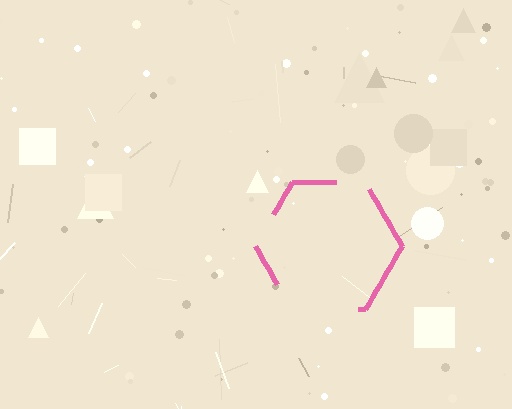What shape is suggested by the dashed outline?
The dashed outline suggests a hexagon.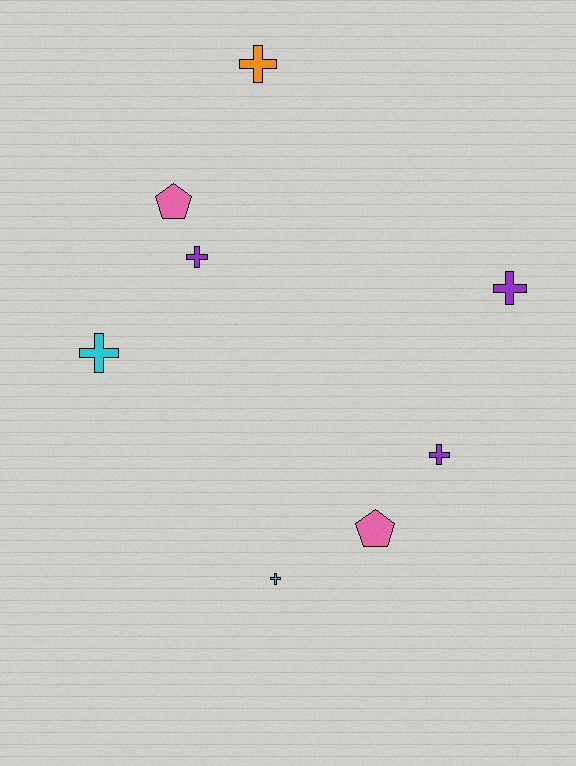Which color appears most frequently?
Purple, with 3 objects.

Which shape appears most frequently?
Cross, with 6 objects.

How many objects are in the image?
There are 8 objects.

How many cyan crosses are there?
There are 2 cyan crosses.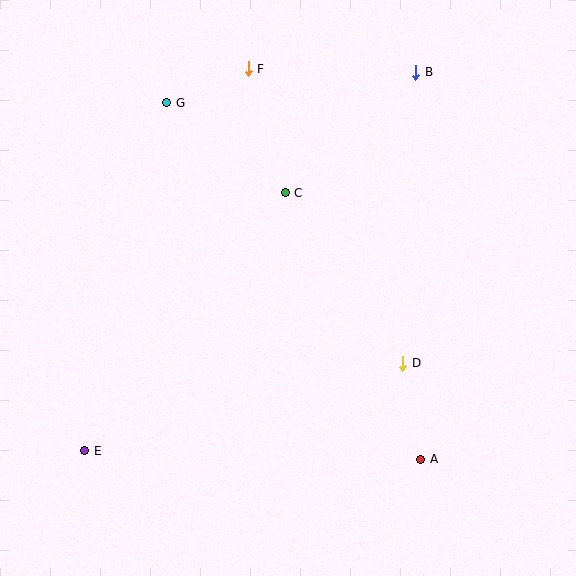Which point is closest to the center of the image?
Point C at (285, 193) is closest to the center.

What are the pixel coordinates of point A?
Point A is at (421, 459).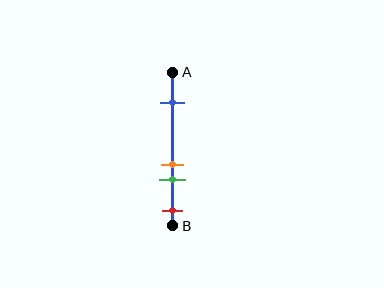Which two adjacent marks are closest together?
The orange and green marks are the closest adjacent pair.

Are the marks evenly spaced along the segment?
No, the marks are not evenly spaced.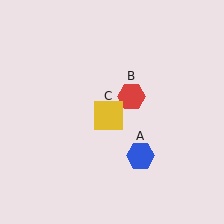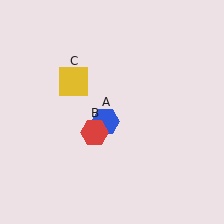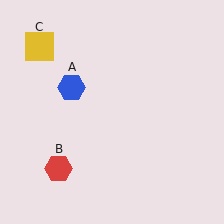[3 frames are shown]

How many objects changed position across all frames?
3 objects changed position: blue hexagon (object A), red hexagon (object B), yellow square (object C).